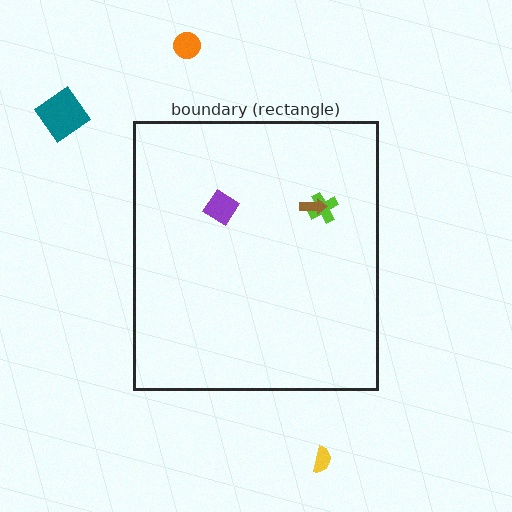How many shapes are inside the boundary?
3 inside, 3 outside.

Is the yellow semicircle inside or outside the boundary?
Outside.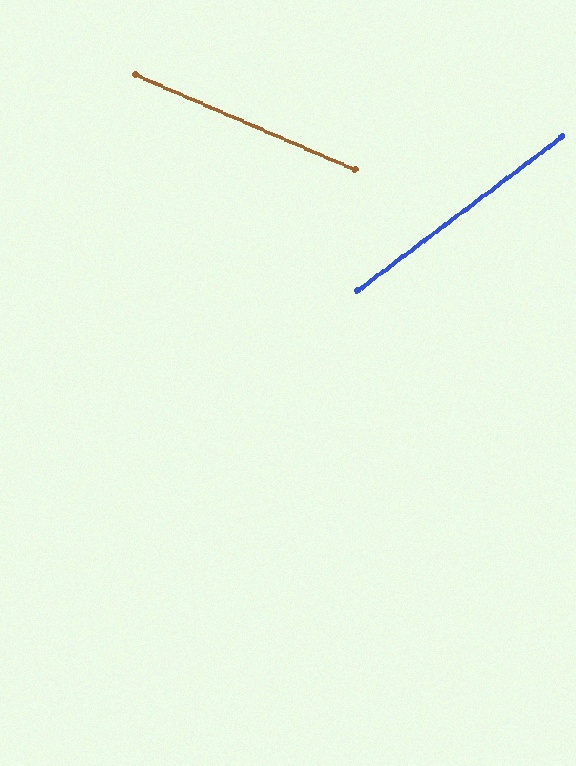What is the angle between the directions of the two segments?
Approximately 60 degrees.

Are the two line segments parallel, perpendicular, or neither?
Neither parallel nor perpendicular — they differ by about 60°.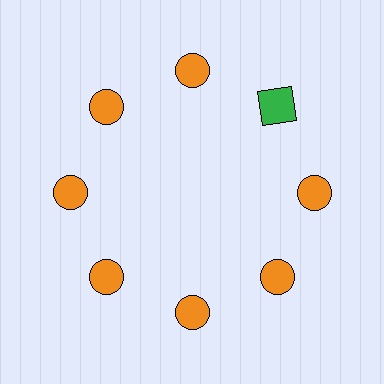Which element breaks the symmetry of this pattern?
The green square at roughly the 2 o'clock position breaks the symmetry. All other shapes are orange circles.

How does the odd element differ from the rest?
It differs in both color (green instead of orange) and shape (square instead of circle).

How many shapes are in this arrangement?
There are 8 shapes arranged in a ring pattern.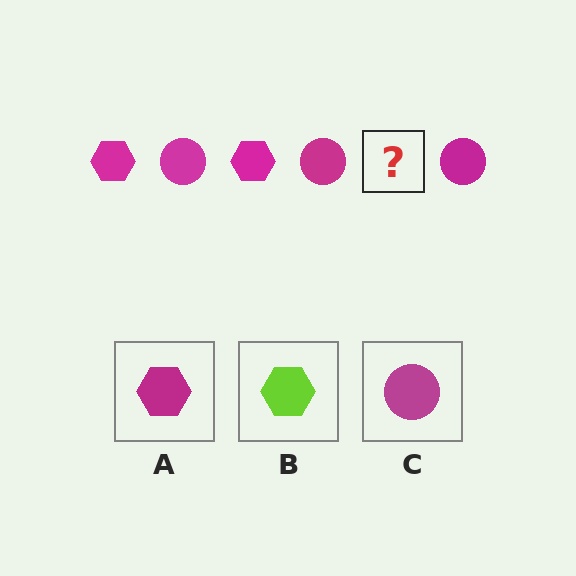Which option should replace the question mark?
Option A.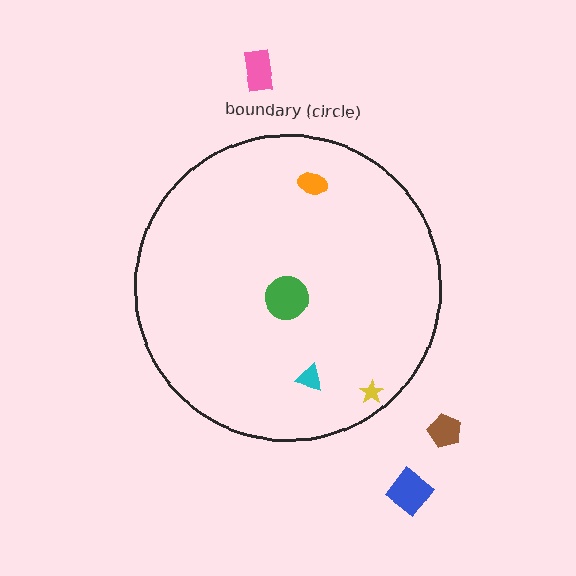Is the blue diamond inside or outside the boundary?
Outside.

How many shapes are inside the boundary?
4 inside, 3 outside.